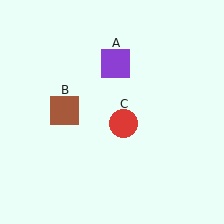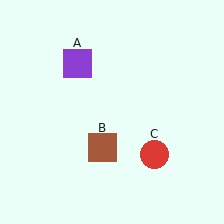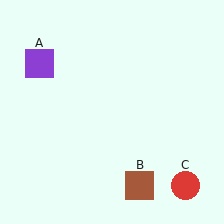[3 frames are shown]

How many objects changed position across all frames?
3 objects changed position: purple square (object A), brown square (object B), red circle (object C).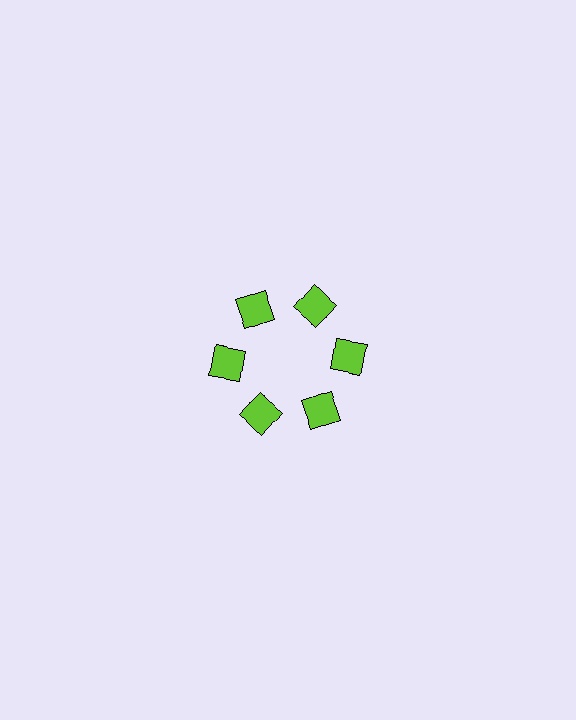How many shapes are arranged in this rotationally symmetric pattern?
There are 6 shapes, arranged in 6 groups of 1.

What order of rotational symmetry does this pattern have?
This pattern has 6-fold rotational symmetry.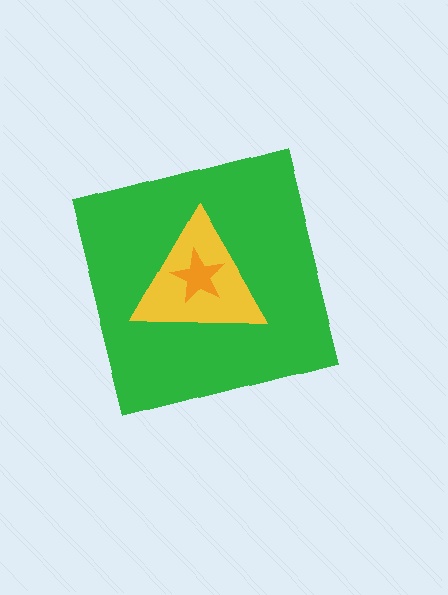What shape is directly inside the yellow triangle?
The orange star.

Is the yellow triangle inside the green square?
Yes.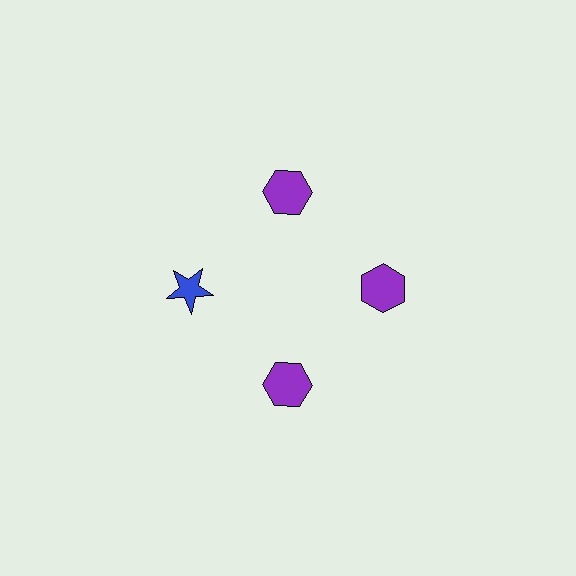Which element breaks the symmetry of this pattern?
The blue star at roughly the 9 o'clock position breaks the symmetry. All other shapes are purple hexagons.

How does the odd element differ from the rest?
It differs in both color (blue instead of purple) and shape (star instead of hexagon).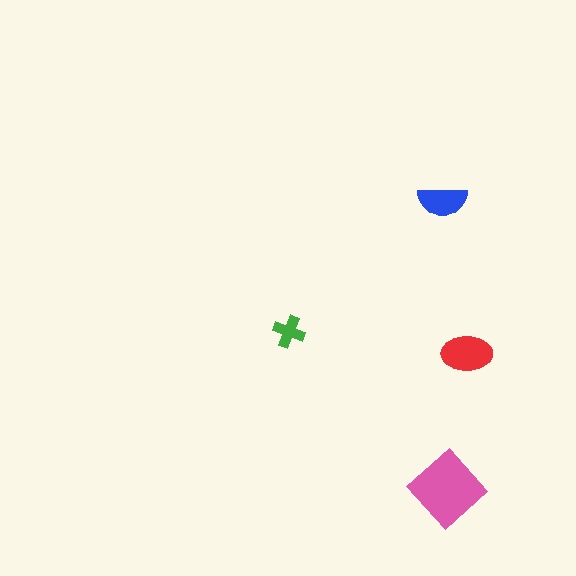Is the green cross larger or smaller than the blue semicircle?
Smaller.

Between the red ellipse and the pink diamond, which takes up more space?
The pink diamond.